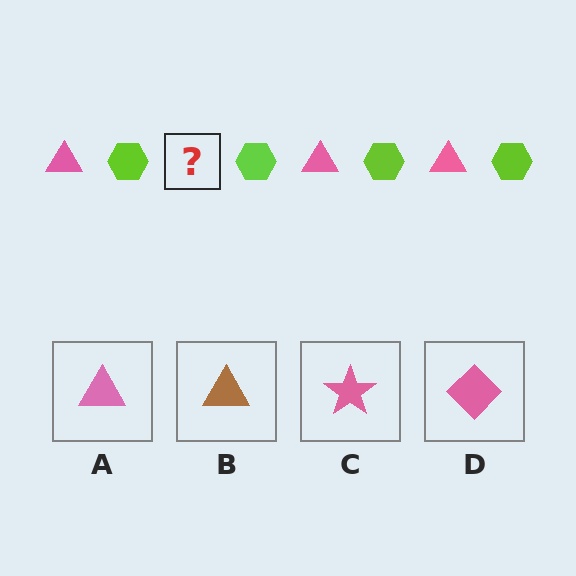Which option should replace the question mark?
Option A.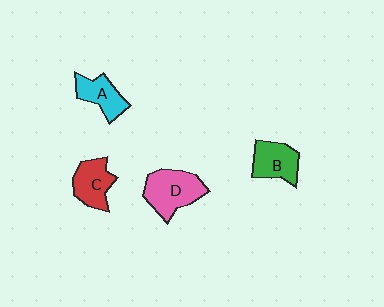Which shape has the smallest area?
Shape A (cyan).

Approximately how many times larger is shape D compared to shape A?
Approximately 1.5 times.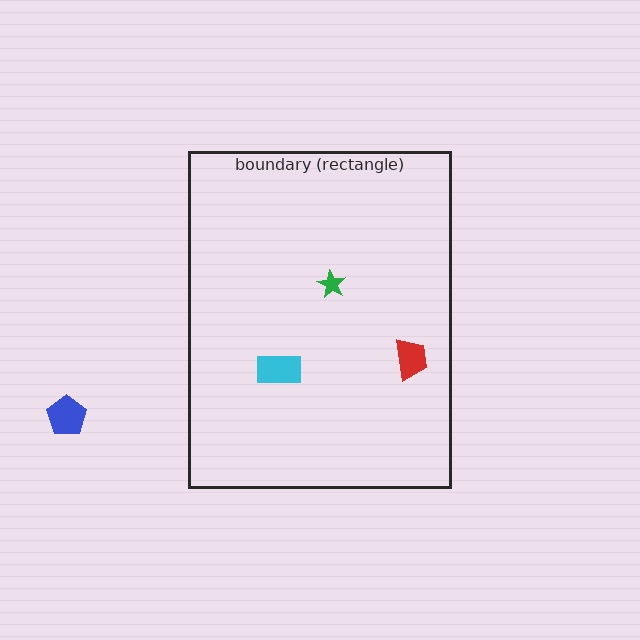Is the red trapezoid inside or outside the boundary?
Inside.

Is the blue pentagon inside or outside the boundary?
Outside.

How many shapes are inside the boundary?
3 inside, 1 outside.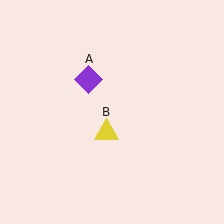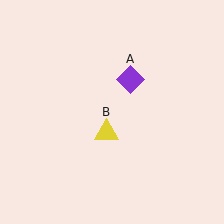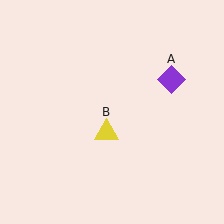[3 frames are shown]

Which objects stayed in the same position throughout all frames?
Yellow triangle (object B) remained stationary.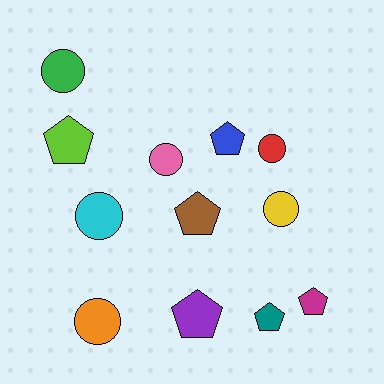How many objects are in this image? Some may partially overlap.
There are 12 objects.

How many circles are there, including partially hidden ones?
There are 6 circles.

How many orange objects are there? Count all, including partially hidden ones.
There is 1 orange object.